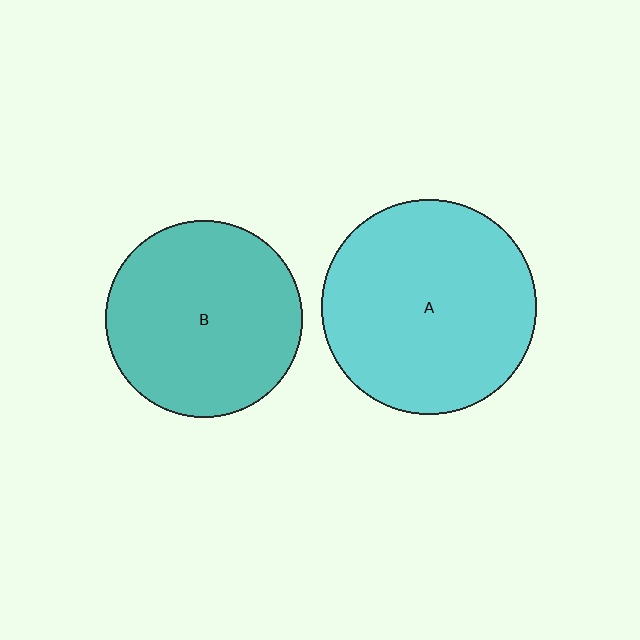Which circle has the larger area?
Circle A (cyan).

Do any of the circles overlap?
No, none of the circles overlap.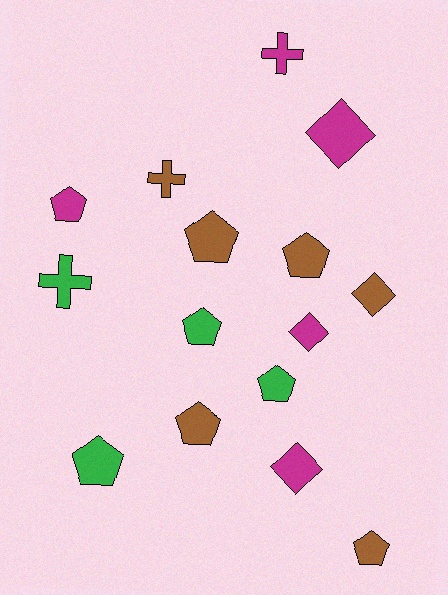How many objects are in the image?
There are 15 objects.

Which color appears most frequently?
Brown, with 6 objects.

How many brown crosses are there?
There is 1 brown cross.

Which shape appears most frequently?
Pentagon, with 8 objects.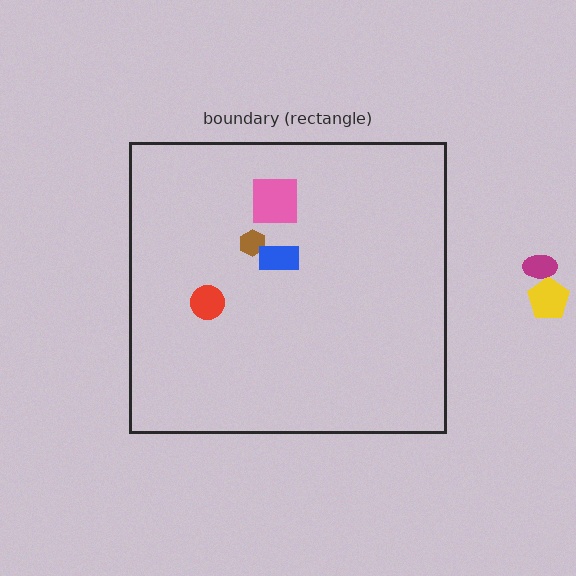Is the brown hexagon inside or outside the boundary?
Inside.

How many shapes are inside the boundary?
4 inside, 2 outside.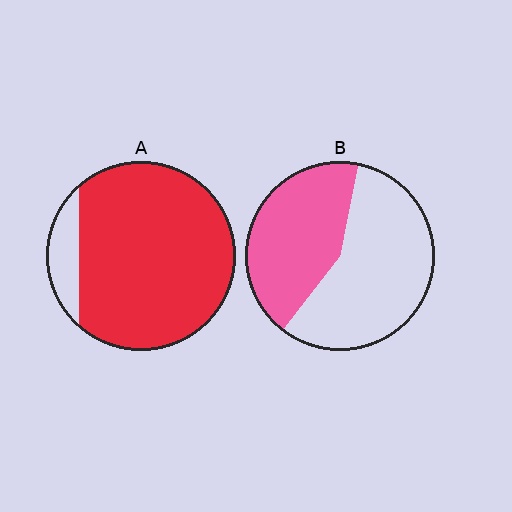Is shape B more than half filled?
No.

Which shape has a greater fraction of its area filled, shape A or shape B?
Shape A.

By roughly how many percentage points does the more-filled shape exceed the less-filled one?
By roughly 45 percentage points (A over B).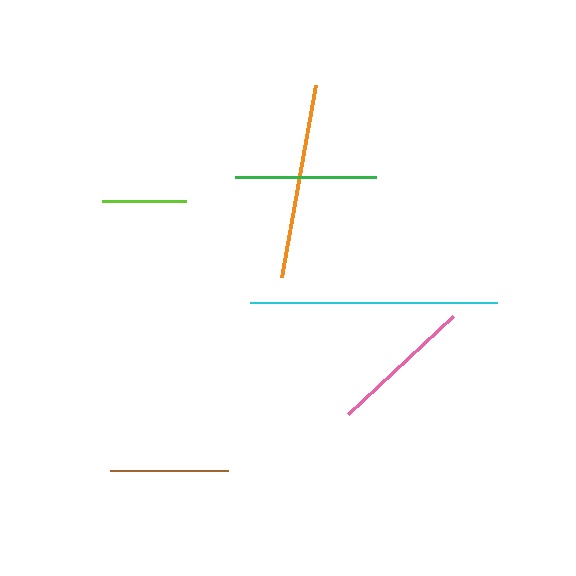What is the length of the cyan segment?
The cyan segment is approximately 248 pixels long.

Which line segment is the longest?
The cyan line is the longest at approximately 248 pixels.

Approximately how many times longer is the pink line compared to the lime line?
The pink line is approximately 1.7 times the length of the lime line.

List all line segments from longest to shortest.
From longest to shortest: cyan, orange, pink, green, brown, lime.